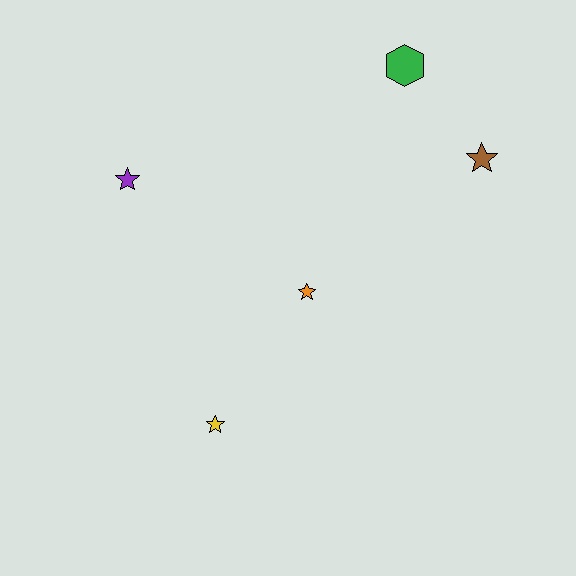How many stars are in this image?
There are 4 stars.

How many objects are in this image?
There are 5 objects.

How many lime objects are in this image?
There are no lime objects.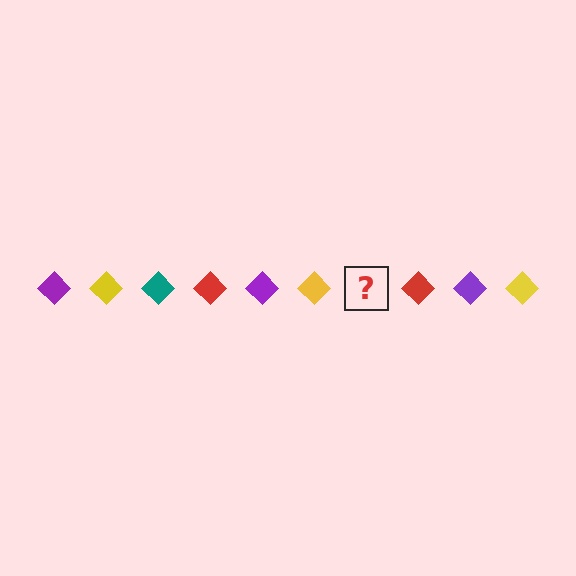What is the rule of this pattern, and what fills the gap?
The rule is that the pattern cycles through purple, yellow, teal, red diamonds. The gap should be filled with a teal diamond.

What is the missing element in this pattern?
The missing element is a teal diamond.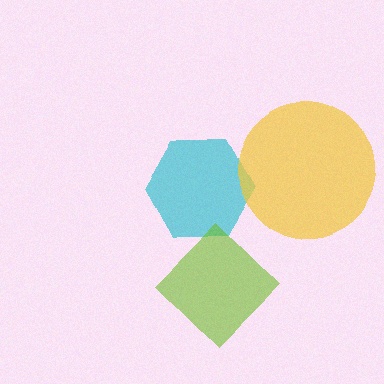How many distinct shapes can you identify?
There are 3 distinct shapes: a cyan hexagon, a yellow circle, a lime diamond.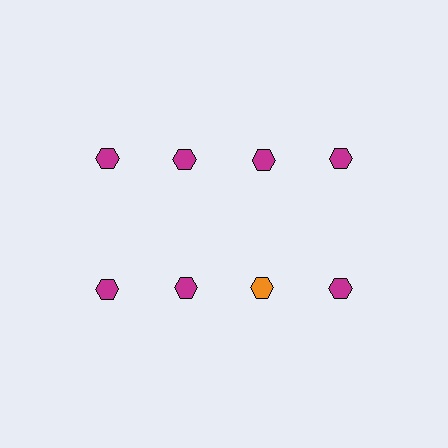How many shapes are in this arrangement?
There are 8 shapes arranged in a grid pattern.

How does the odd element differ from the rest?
It has a different color: orange instead of magenta.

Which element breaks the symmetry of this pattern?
The orange hexagon in the second row, center column breaks the symmetry. All other shapes are magenta hexagons.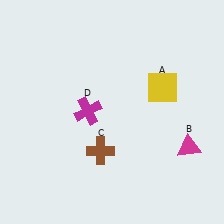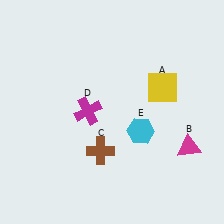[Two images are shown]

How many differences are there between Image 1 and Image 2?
There is 1 difference between the two images.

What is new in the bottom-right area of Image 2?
A cyan hexagon (E) was added in the bottom-right area of Image 2.